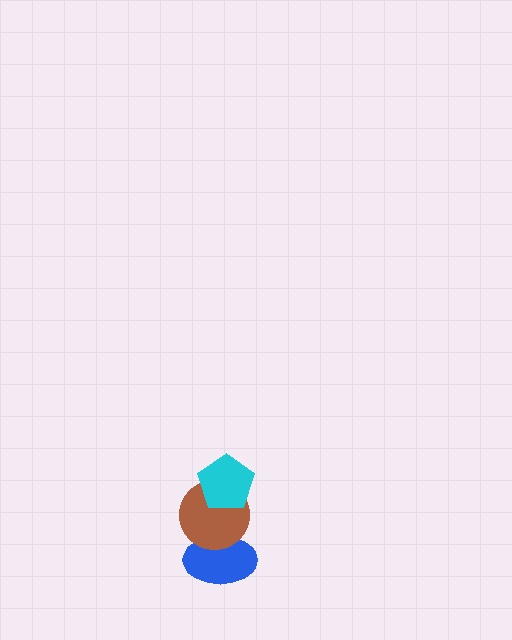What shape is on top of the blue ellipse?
The brown circle is on top of the blue ellipse.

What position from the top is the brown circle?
The brown circle is 2nd from the top.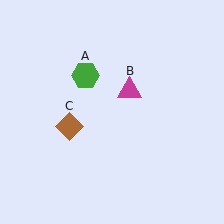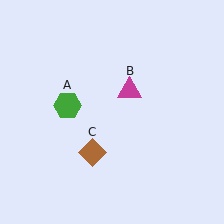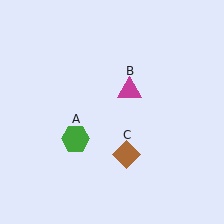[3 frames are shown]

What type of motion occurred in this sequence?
The green hexagon (object A), brown diamond (object C) rotated counterclockwise around the center of the scene.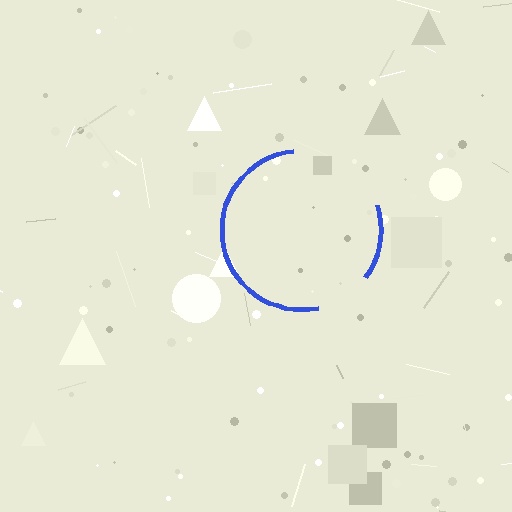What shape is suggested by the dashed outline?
The dashed outline suggests a circle.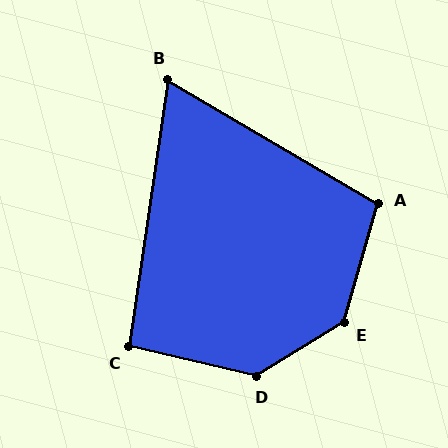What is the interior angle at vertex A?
Approximately 105 degrees (obtuse).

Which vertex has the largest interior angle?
E, at approximately 137 degrees.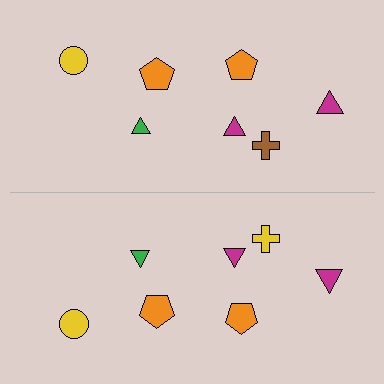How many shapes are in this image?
There are 14 shapes in this image.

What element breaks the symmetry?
The yellow cross on the bottom side breaks the symmetry — its mirror counterpart is brown.